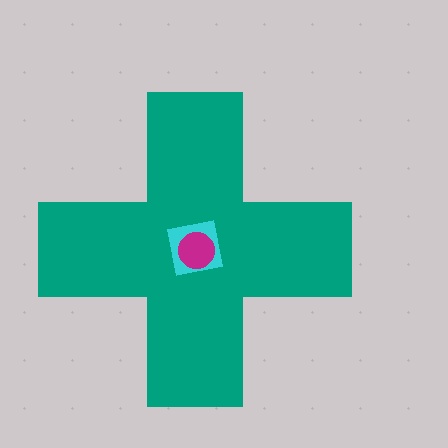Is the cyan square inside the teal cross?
Yes.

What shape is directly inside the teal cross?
The cyan square.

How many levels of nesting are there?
3.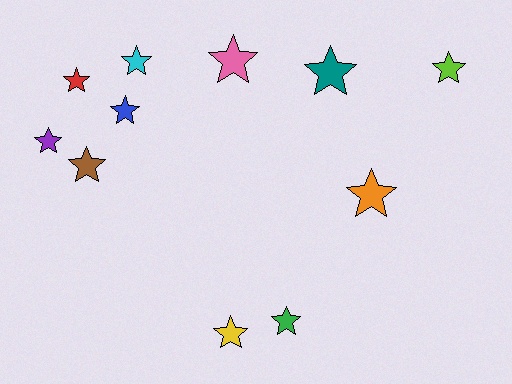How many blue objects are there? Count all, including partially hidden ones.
There is 1 blue object.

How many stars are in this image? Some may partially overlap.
There are 11 stars.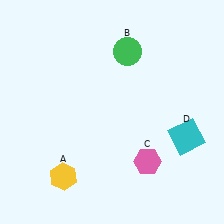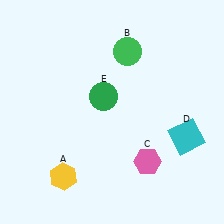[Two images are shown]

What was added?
A green circle (E) was added in Image 2.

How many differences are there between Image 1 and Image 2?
There is 1 difference between the two images.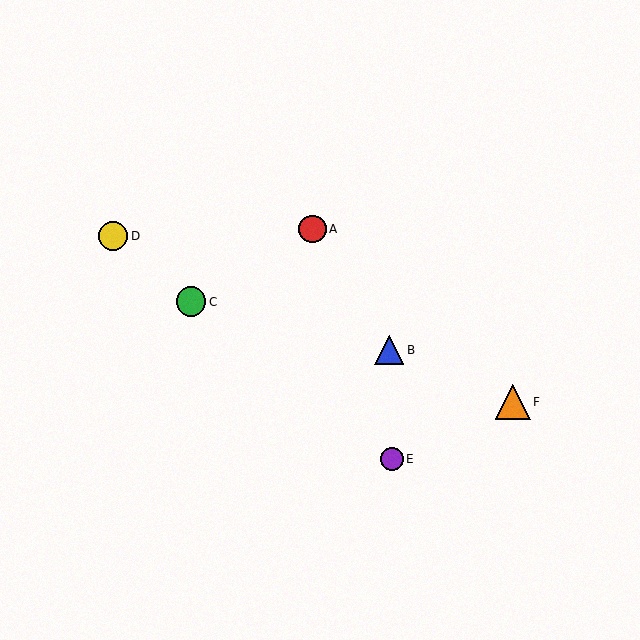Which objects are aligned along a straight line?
Objects B, D, F are aligned along a straight line.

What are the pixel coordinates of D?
Object D is at (113, 236).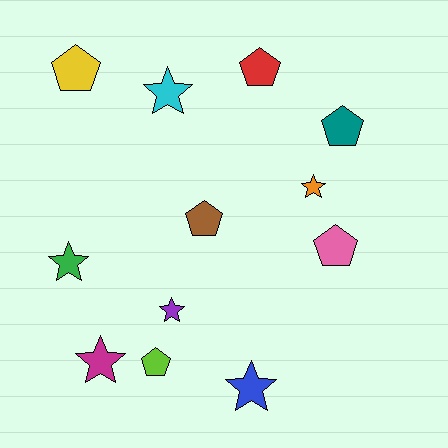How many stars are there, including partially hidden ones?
There are 6 stars.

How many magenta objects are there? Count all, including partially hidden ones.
There is 1 magenta object.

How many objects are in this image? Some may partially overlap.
There are 12 objects.